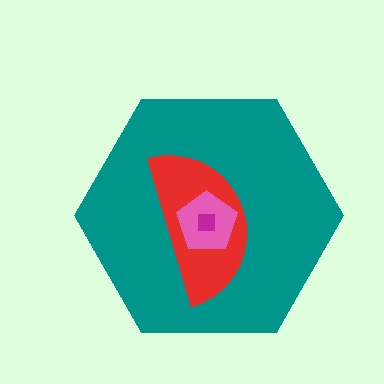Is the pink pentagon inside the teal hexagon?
Yes.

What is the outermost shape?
The teal hexagon.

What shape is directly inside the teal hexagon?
The red semicircle.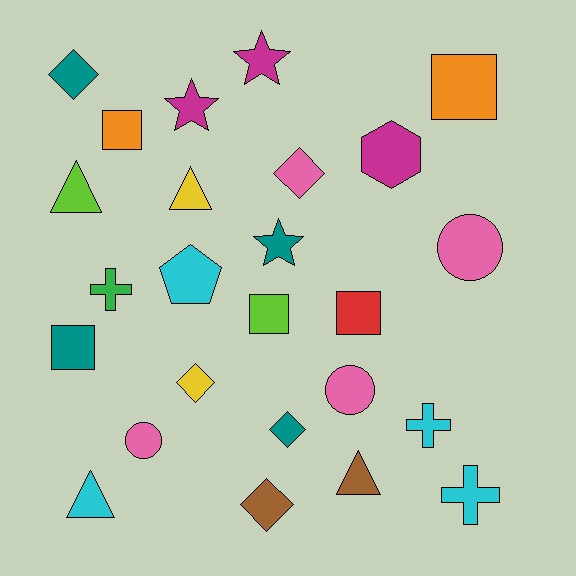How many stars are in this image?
There are 3 stars.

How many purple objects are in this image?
There are no purple objects.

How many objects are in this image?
There are 25 objects.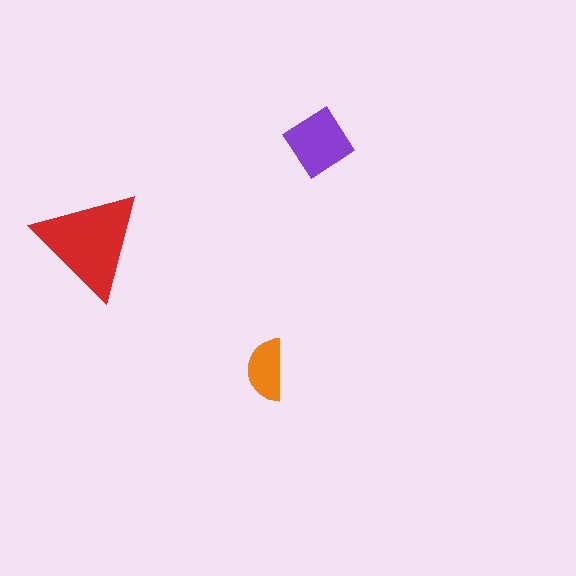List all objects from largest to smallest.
The red triangle, the purple diamond, the orange semicircle.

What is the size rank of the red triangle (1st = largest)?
1st.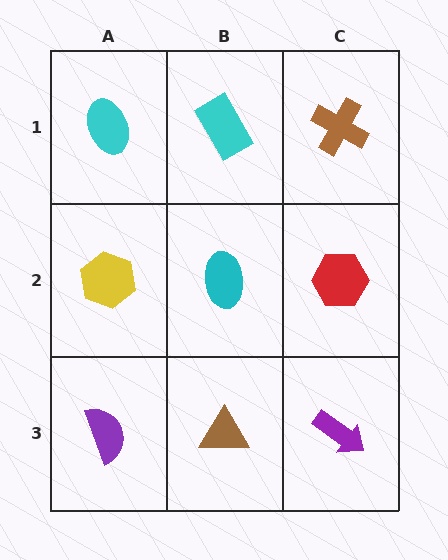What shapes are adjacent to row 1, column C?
A red hexagon (row 2, column C), a cyan rectangle (row 1, column B).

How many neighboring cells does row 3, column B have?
3.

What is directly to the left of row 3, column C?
A brown triangle.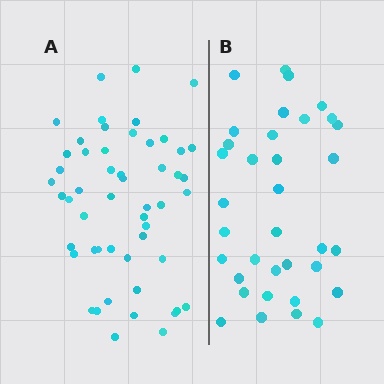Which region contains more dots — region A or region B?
Region A (the left region) has more dots.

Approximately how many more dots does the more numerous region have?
Region A has approximately 15 more dots than region B.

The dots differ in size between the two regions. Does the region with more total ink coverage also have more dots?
No. Region B has more total ink coverage because its dots are larger, but region A actually contains more individual dots. Total area can be misleading — the number of items is what matters here.